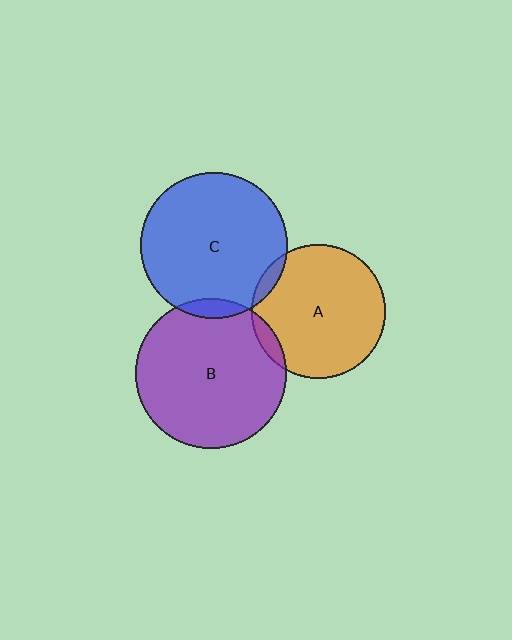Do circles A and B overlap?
Yes.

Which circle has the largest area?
Circle B (purple).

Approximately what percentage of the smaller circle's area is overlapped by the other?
Approximately 5%.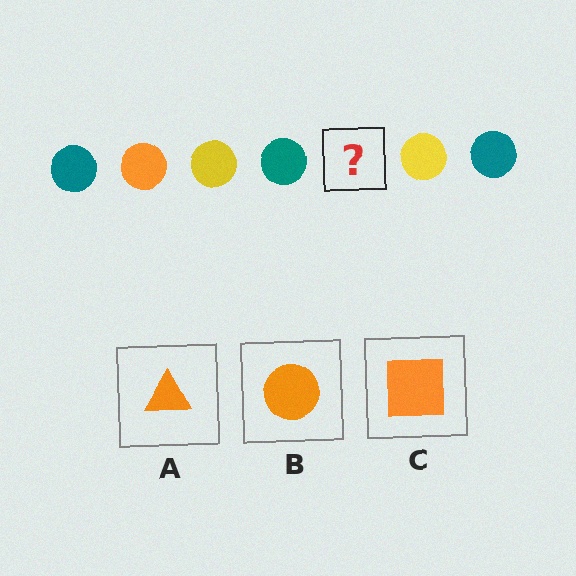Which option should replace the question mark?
Option B.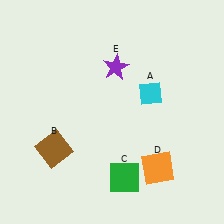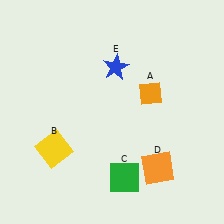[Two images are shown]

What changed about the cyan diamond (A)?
In Image 1, A is cyan. In Image 2, it changed to orange.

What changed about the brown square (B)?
In Image 1, B is brown. In Image 2, it changed to yellow.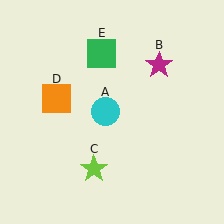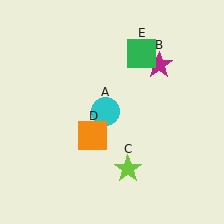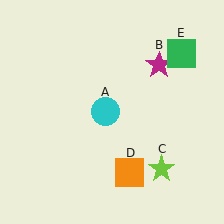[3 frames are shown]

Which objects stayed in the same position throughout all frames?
Cyan circle (object A) and magenta star (object B) remained stationary.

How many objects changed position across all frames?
3 objects changed position: lime star (object C), orange square (object D), green square (object E).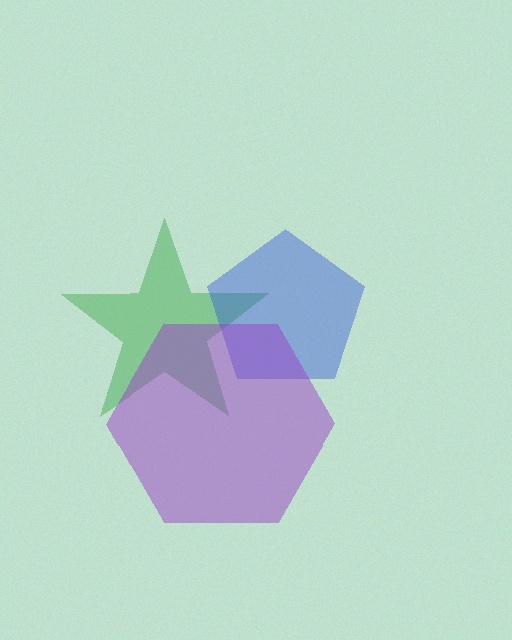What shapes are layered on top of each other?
The layered shapes are: a green star, a blue pentagon, a purple hexagon.